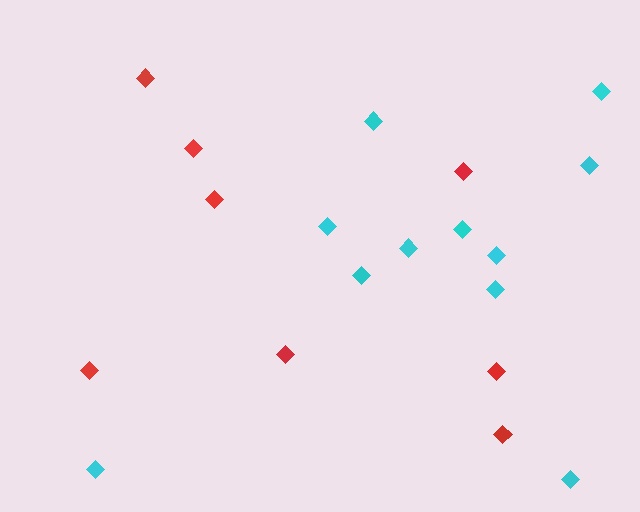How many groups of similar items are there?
There are 2 groups: one group of cyan diamonds (11) and one group of red diamonds (8).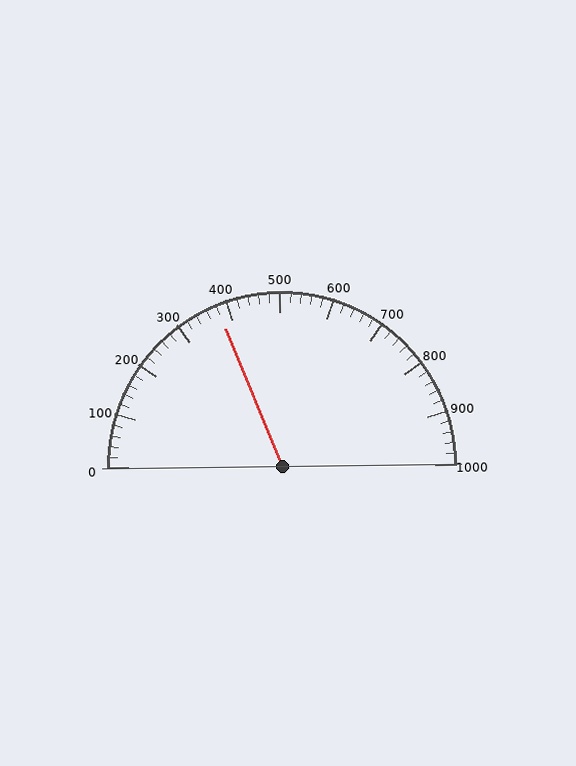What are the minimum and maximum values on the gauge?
The gauge ranges from 0 to 1000.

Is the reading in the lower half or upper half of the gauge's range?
The reading is in the lower half of the range (0 to 1000).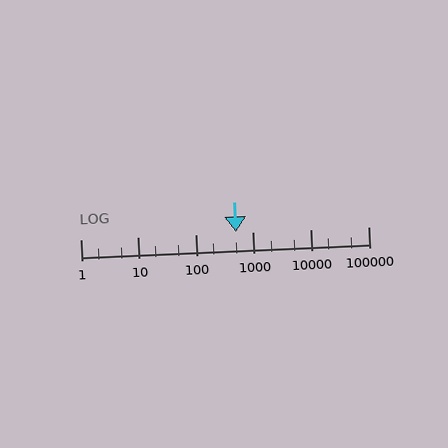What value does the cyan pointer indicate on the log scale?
The pointer indicates approximately 500.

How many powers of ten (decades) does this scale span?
The scale spans 5 decades, from 1 to 100000.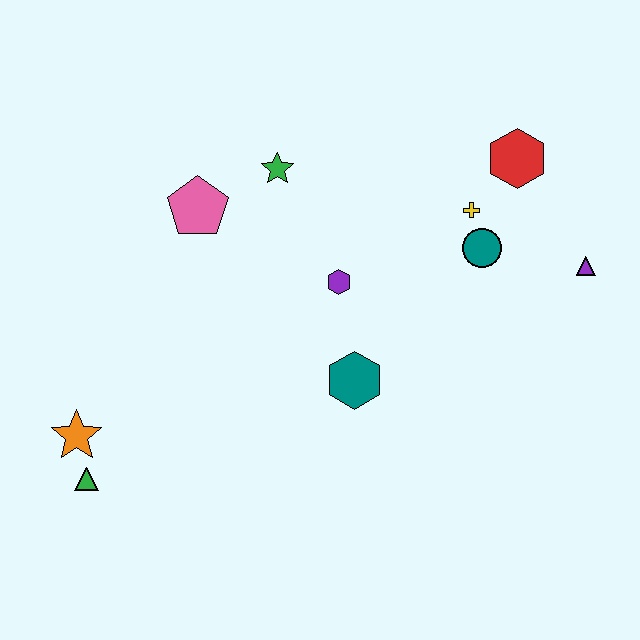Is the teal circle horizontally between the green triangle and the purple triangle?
Yes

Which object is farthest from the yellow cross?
The green triangle is farthest from the yellow cross.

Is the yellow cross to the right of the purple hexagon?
Yes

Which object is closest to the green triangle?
The orange star is closest to the green triangle.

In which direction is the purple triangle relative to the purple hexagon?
The purple triangle is to the right of the purple hexagon.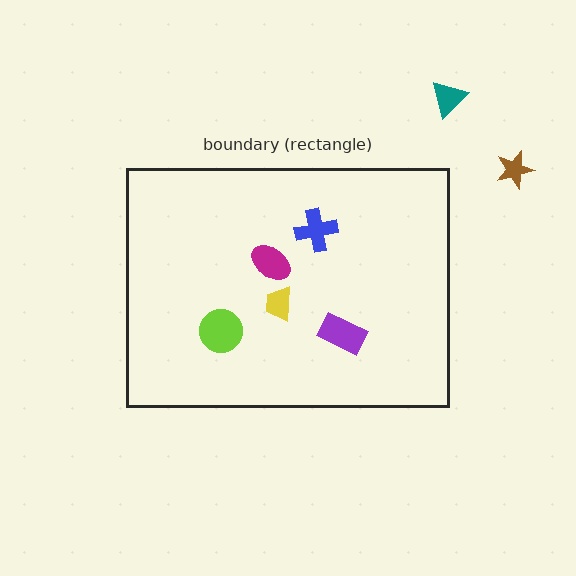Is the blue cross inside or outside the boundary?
Inside.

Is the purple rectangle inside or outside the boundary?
Inside.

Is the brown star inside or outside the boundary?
Outside.